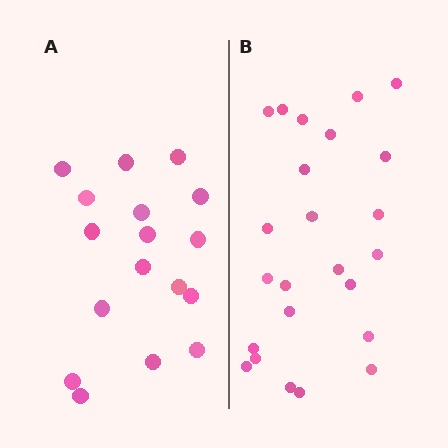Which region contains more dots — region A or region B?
Region B (the right region) has more dots.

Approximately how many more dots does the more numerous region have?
Region B has roughly 8 or so more dots than region A.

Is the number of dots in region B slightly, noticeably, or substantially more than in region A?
Region B has noticeably more, but not dramatically so. The ratio is roughly 1.4 to 1.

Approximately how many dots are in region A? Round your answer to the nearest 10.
About 20 dots. (The exact count is 17, which rounds to 20.)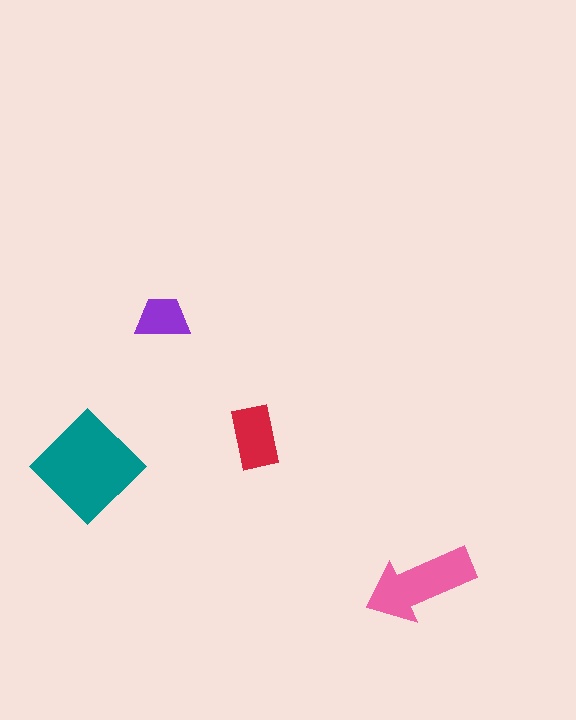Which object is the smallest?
The purple trapezoid.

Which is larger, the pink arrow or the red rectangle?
The pink arrow.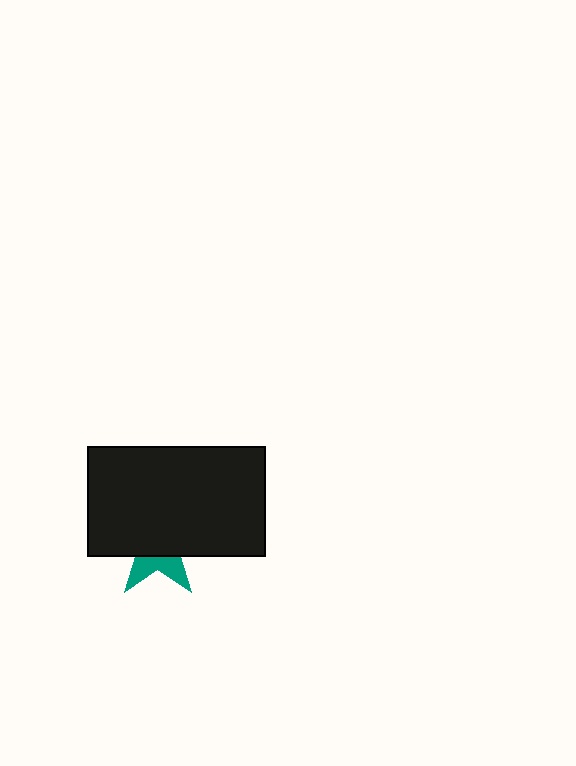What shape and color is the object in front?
The object in front is a black rectangle.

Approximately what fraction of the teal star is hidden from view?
Roughly 68% of the teal star is hidden behind the black rectangle.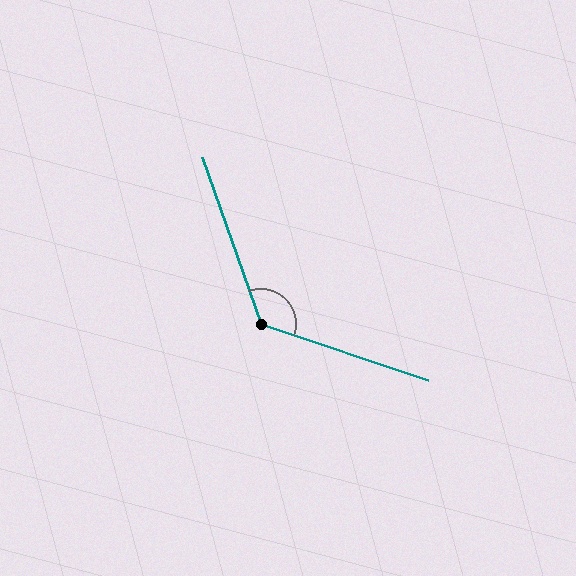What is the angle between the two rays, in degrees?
Approximately 128 degrees.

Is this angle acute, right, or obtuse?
It is obtuse.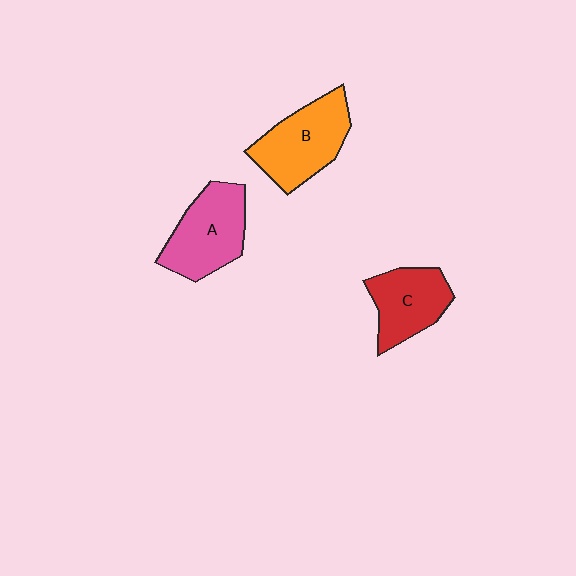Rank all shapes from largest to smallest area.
From largest to smallest: B (orange), A (pink), C (red).